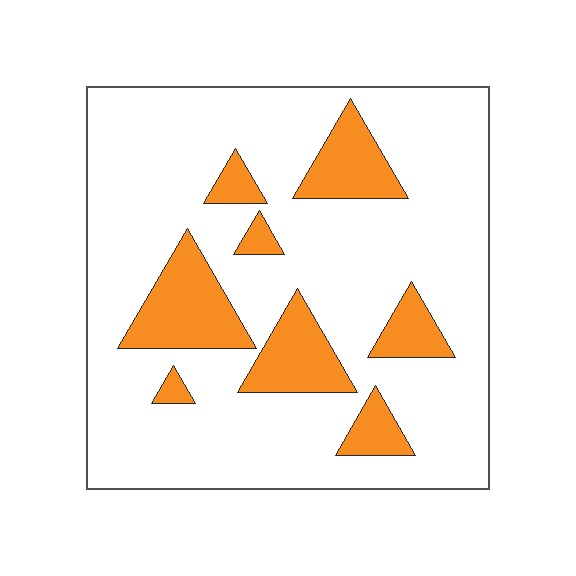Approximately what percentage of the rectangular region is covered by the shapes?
Approximately 20%.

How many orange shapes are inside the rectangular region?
8.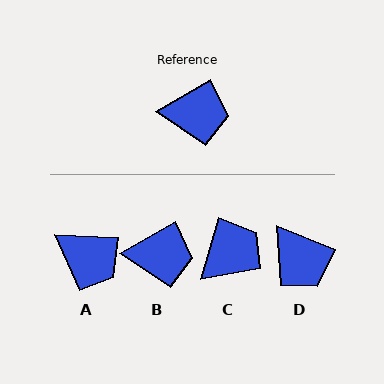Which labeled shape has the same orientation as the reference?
B.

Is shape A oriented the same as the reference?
No, it is off by about 32 degrees.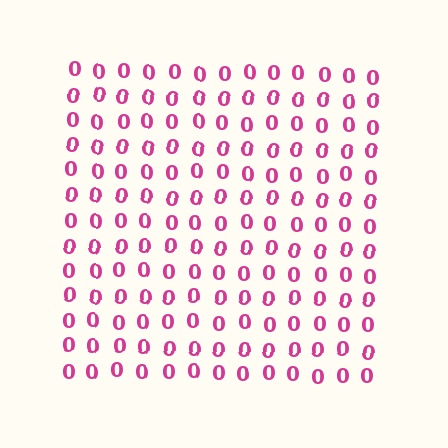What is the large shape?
The large shape is a square.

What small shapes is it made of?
It is made of small digit 0's.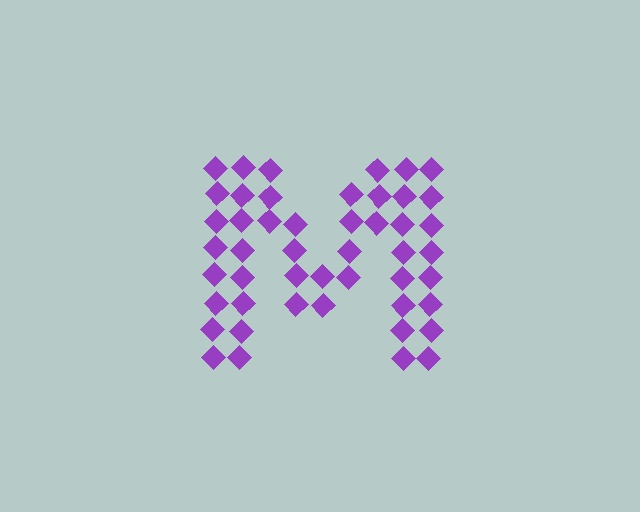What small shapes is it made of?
It is made of small diamonds.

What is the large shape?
The large shape is the letter M.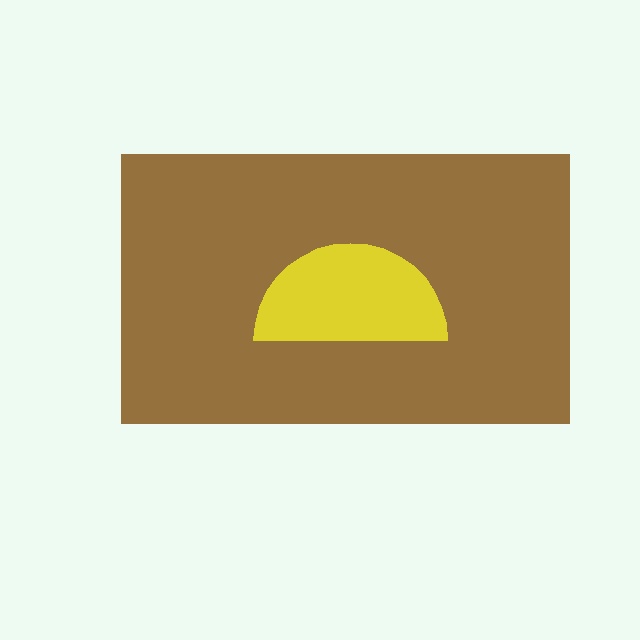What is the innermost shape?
The yellow semicircle.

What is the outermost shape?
The brown rectangle.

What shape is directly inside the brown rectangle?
The yellow semicircle.